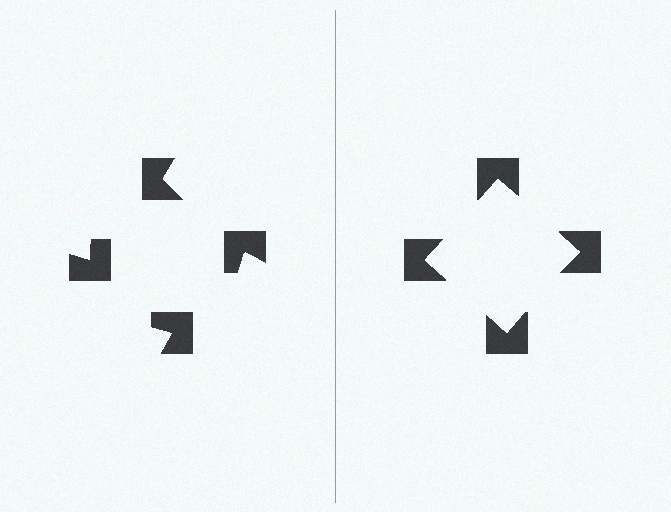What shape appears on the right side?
An illusory square.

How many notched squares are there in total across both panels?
8 — 4 on each side.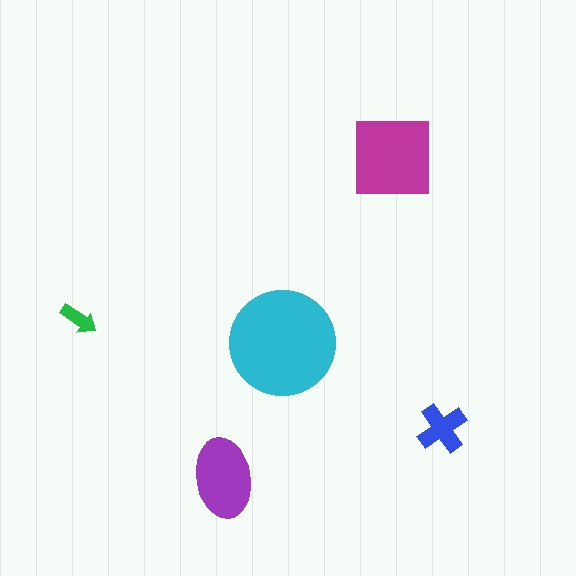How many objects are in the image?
There are 5 objects in the image.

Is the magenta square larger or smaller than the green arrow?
Larger.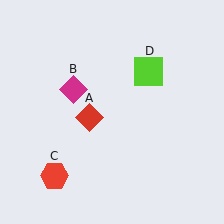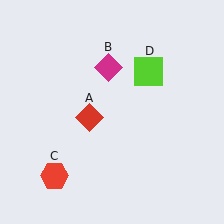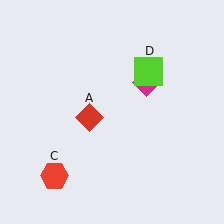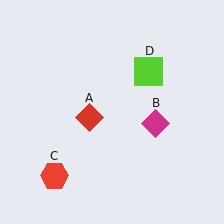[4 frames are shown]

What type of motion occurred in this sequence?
The magenta diamond (object B) rotated clockwise around the center of the scene.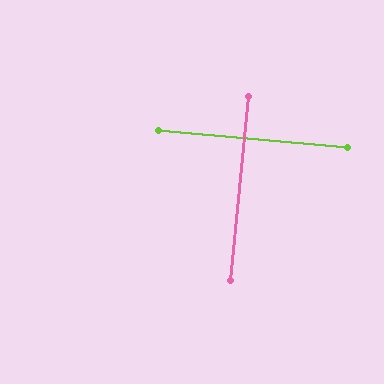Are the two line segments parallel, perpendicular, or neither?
Perpendicular — they meet at approximately 89°.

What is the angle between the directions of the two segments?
Approximately 89 degrees.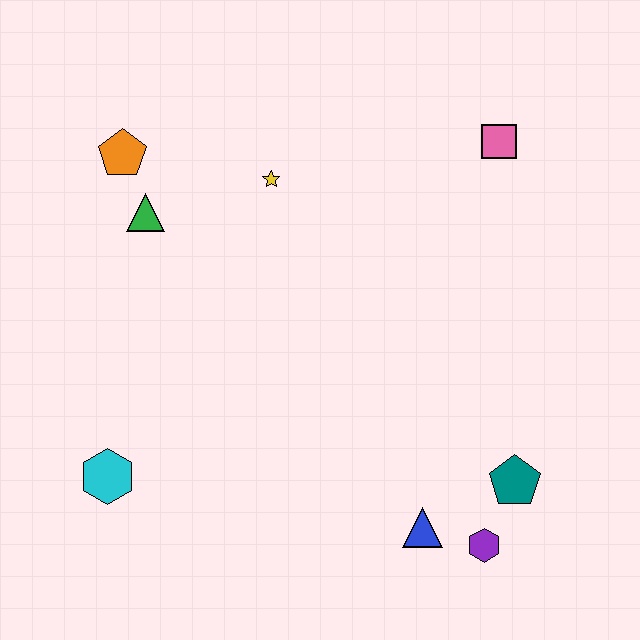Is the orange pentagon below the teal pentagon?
No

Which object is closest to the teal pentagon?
The purple hexagon is closest to the teal pentagon.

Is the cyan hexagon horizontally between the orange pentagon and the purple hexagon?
No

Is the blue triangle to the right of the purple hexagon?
No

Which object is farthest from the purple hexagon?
The orange pentagon is farthest from the purple hexagon.